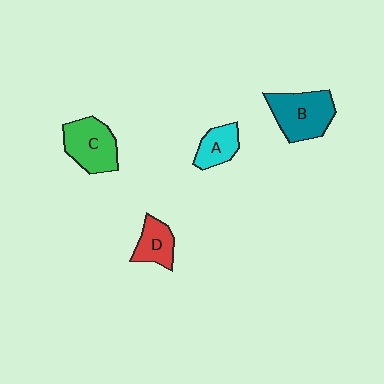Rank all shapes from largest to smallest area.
From largest to smallest: B (teal), C (green), D (red), A (cyan).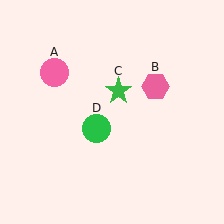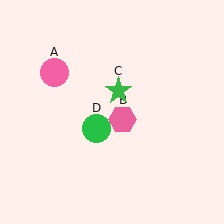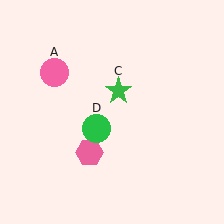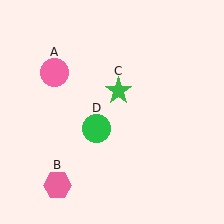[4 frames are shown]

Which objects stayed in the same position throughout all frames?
Pink circle (object A) and green star (object C) and green circle (object D) remained stationary.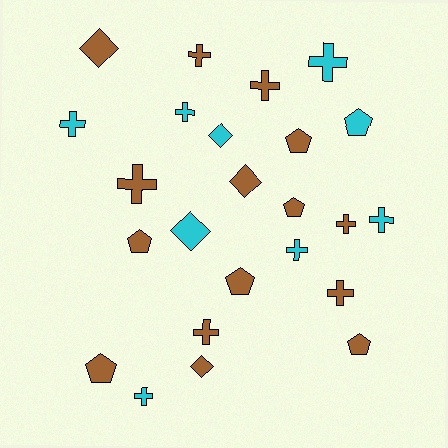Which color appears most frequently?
Brown, with 15 objects.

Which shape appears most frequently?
Cross, with 12 objects.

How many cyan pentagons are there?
There is 1 cyan pentagon.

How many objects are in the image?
There are 24 objects.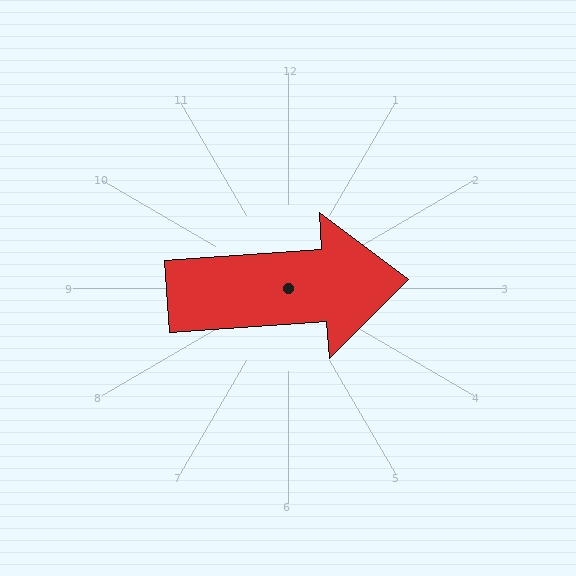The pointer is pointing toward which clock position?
Roughly 3 o'clock.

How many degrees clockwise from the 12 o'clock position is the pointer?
Approximately 86 degrees.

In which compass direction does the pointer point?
East.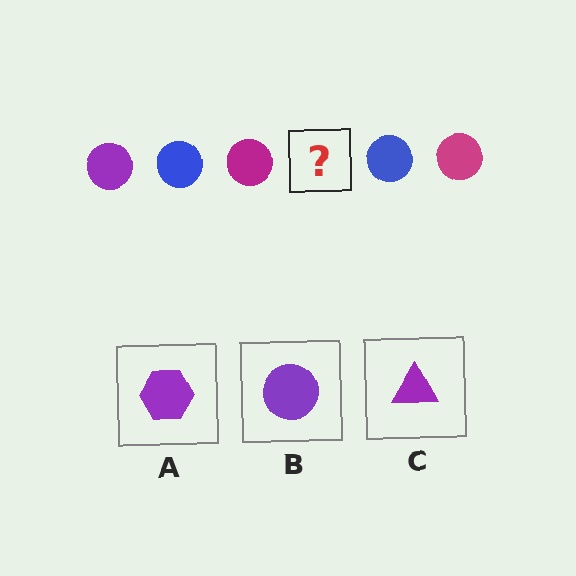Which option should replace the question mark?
Option B.